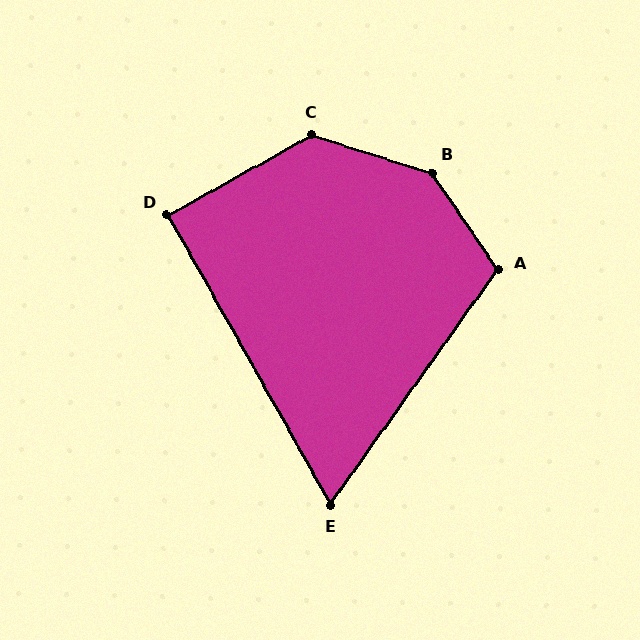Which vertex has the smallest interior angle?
E, at approximately 65 degrees.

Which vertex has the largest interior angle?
B, at approximately 142 degrees.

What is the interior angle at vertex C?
Approximately 133 degrees (obtuse).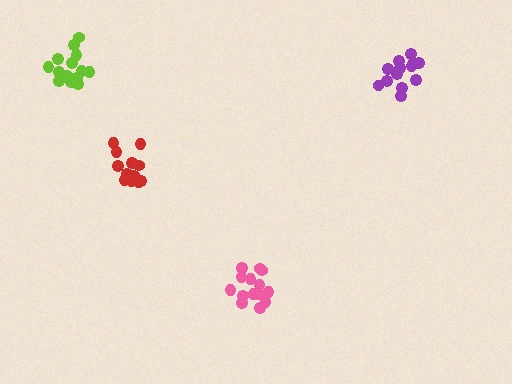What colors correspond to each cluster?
The clusters are colored: lime, purple, pink, red.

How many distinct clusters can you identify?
There are 4 distinct clusters.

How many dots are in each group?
Group 1: 14 dots, Group 2: 13 dots, Group 3: 14 dots, Group 4: 12 dots (53 total).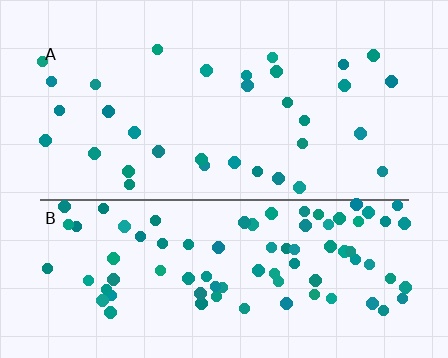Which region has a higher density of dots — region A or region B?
B (the bottom).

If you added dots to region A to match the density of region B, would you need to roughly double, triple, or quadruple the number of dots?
Approximately triple.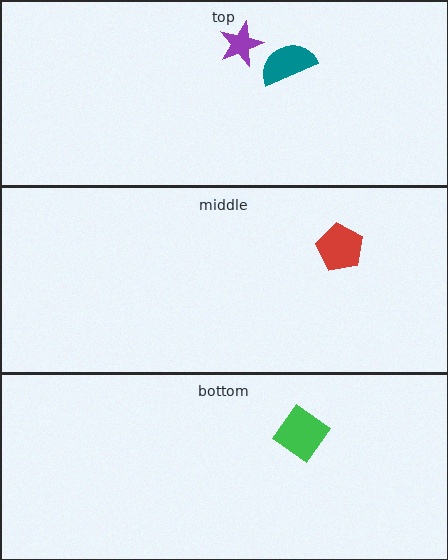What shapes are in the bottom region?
The green diamond.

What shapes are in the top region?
The purple star, the teal semicircle.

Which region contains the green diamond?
The bottom region.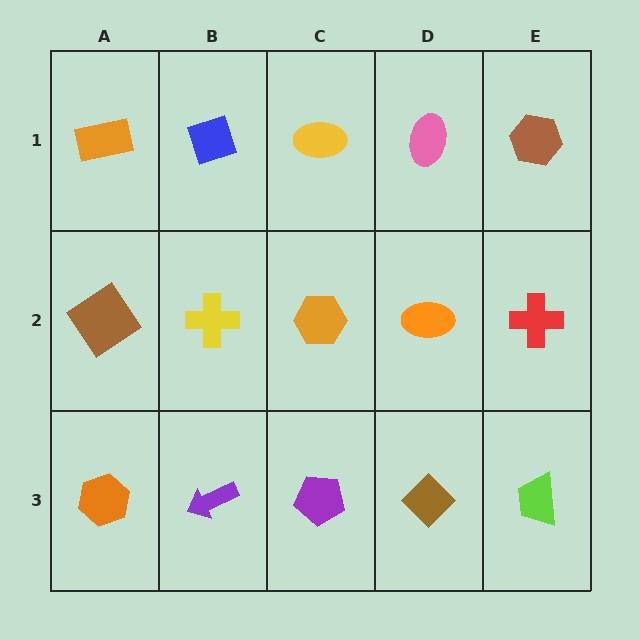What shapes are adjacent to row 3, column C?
An orange hexagon (row 2, column C), a purple arrow (row 3, column B), a brown diamond (row 3, column D).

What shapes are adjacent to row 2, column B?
A blue diamond (row 1, column B), a purple arrow (row 3, column B), a brown diamond (row 2, column A), an orange hexagon (row 2, column C).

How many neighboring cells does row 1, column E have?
2.